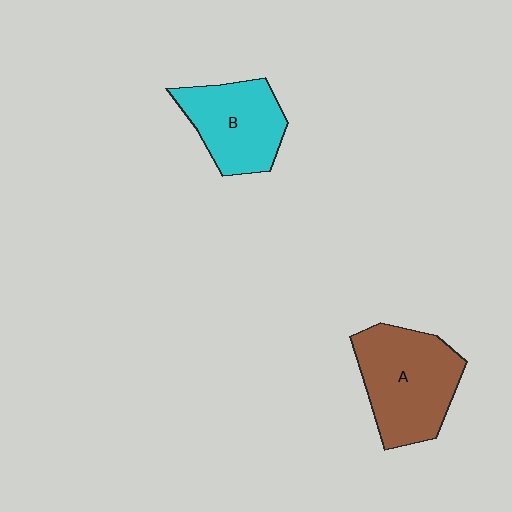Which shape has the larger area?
Shape A (brown).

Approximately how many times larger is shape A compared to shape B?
Approximately 1.3 times.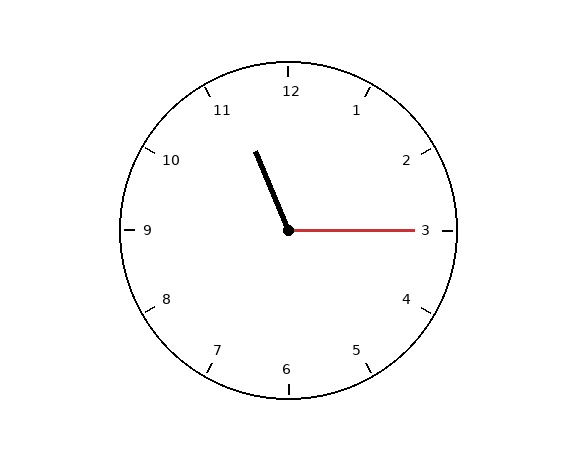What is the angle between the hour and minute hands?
Approximately 112 degrees.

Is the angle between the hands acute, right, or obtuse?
It is obtuse.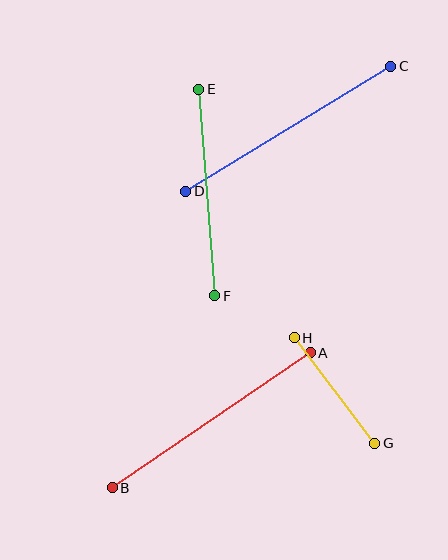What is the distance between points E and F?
The distance is approximately 207 pixels.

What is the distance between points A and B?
The distance is approximately 239 pixels.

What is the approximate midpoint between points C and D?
The midpoint is at approximately (288, 129) pixels.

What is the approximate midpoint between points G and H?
The midpoint is at approximately (334, 390) pixels.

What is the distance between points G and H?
The distance is approximately 133 pixels.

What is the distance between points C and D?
The distance is approximately 241 pixels.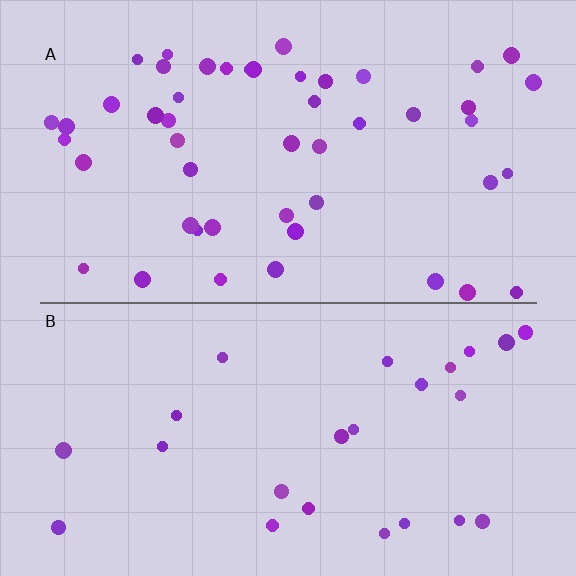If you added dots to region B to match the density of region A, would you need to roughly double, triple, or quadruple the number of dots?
Approximately double.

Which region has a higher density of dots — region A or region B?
A (the top).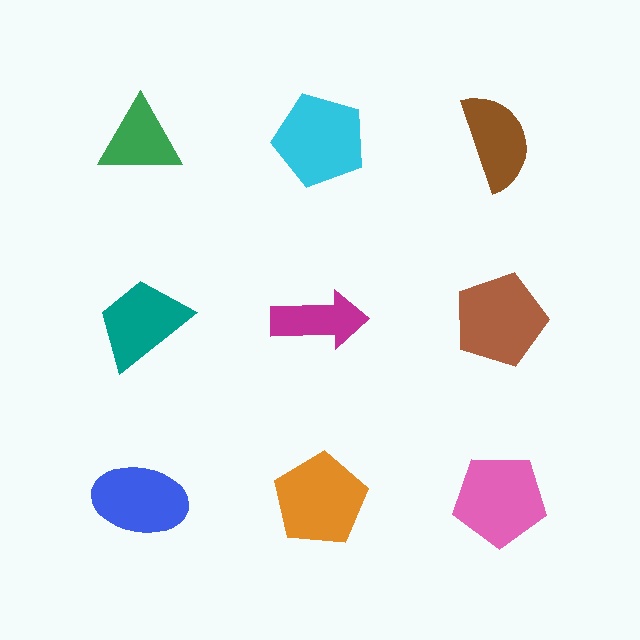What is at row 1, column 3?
A brown semicircle.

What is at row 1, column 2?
A cyan pentagon.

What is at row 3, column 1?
A blue ellipse.